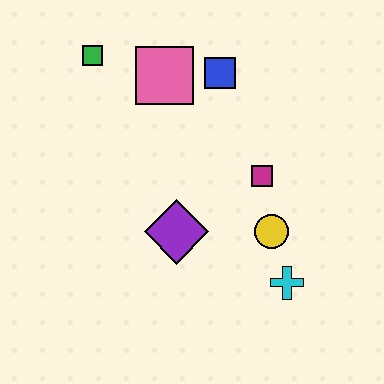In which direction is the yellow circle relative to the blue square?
The yellow circle is below the blue square.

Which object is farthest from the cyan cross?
The green square is farthest from the cyan cross.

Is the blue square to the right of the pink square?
Yes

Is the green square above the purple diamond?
Yes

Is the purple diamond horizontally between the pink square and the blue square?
Yes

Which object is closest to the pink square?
The blue square is closest to the pink square.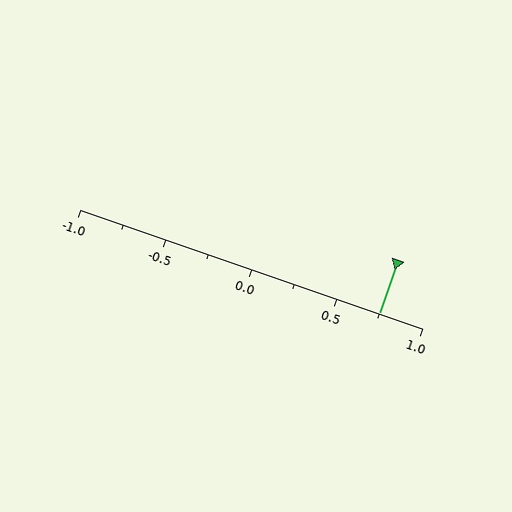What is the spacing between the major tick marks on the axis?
The major ticks are spaced 0.5 apart.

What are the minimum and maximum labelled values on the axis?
The axis runs from -1.0 to 1.0.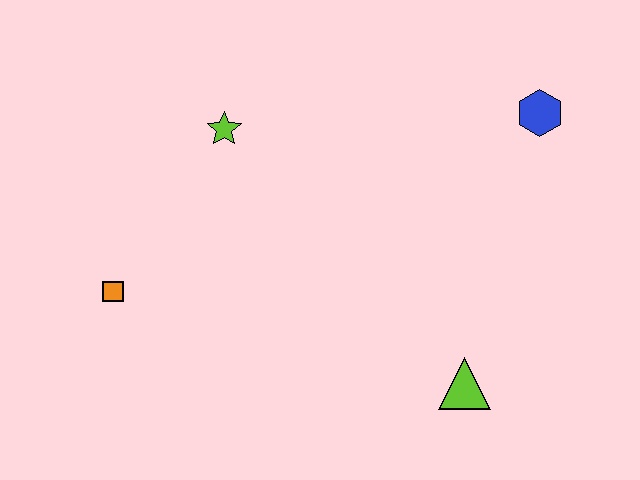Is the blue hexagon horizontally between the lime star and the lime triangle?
No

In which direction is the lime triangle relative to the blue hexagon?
The lime triangle is below the blue hexagon.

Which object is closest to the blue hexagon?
The lime triangle is closest to the blue hexagon.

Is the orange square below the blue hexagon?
Yes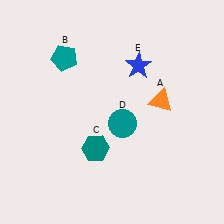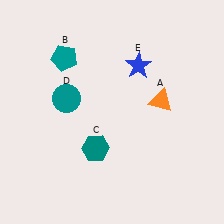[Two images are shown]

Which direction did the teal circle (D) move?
The teal circle (D) moved left.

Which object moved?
The teal circle (D) moved left.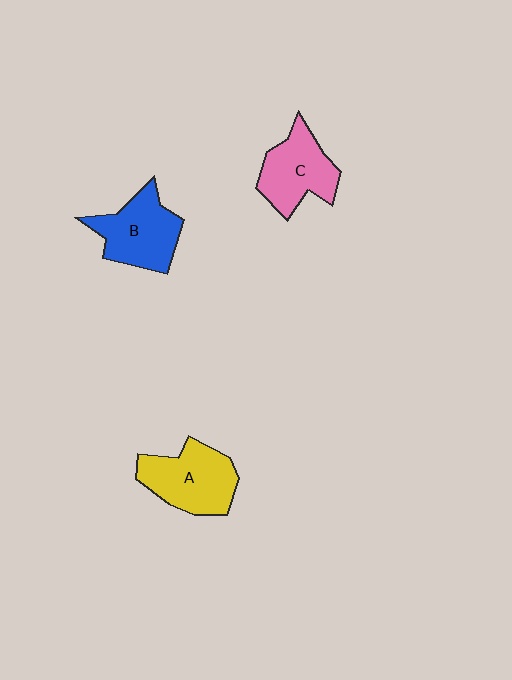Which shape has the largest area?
Shape A (yellow).